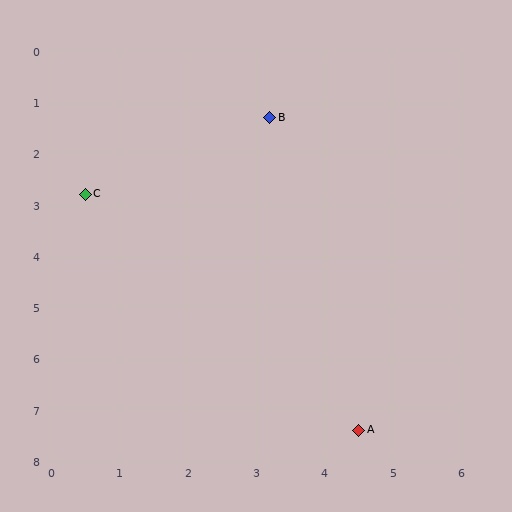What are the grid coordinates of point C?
Point C is at approximately (0.5, 2.8).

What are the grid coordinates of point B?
Point B is at approximately (3.2, 1.3).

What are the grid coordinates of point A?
Point A is at approximately (4.5, 7.4).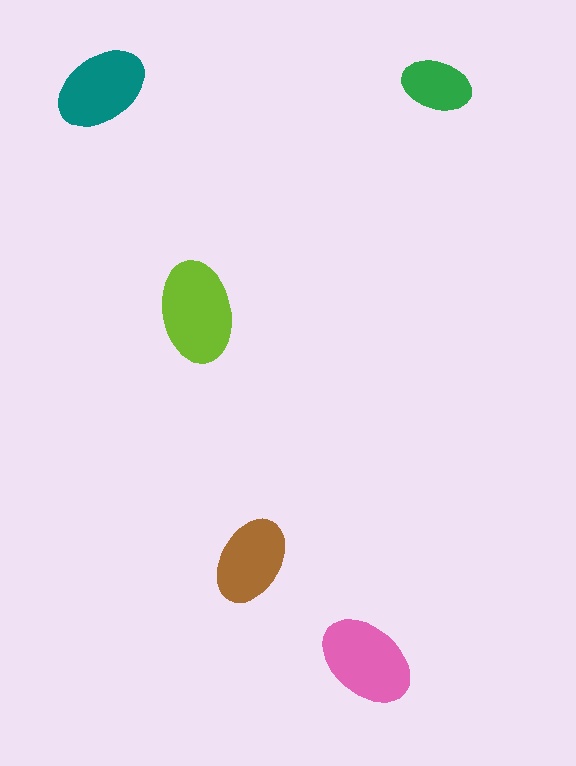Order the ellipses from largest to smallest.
the lime one, the pink one, the teal one, the brown one, the green one.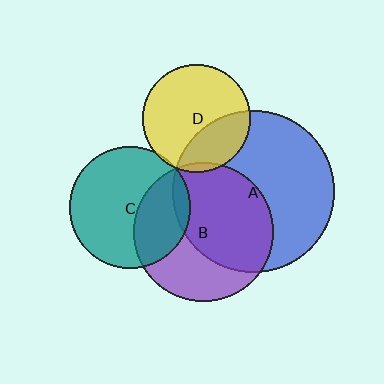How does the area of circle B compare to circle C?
Approximately 1.3 times.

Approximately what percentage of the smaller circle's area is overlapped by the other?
Approximately 5%.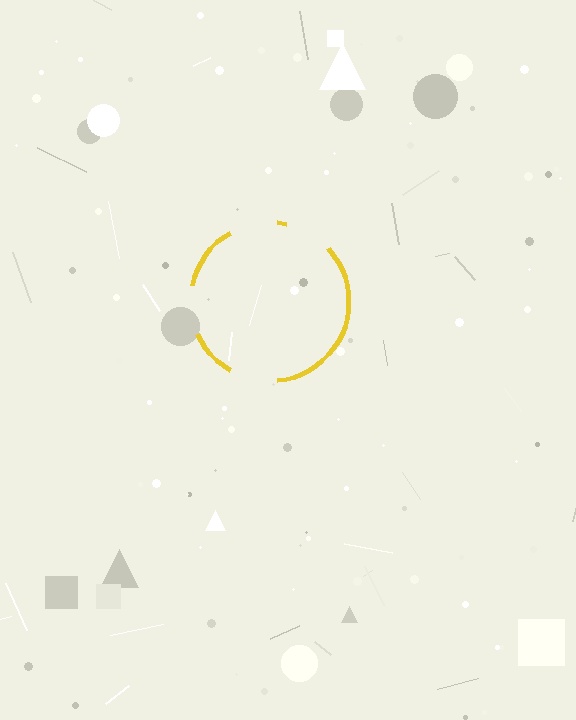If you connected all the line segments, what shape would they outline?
They would outline a circle.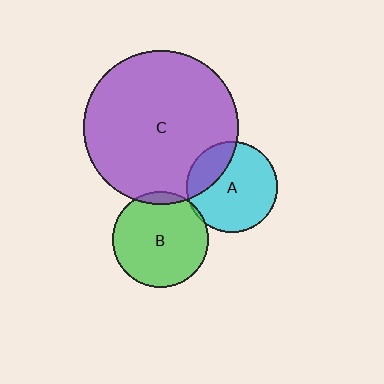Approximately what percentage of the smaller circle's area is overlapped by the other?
Approximately 5%.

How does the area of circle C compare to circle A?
Approximately 2.9 times.